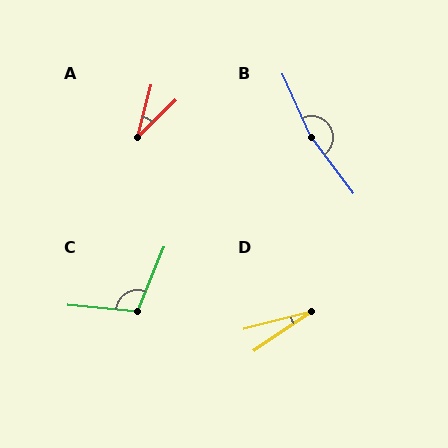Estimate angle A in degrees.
Approximately 32 degrees.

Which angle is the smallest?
D, at approximately 20 degrees.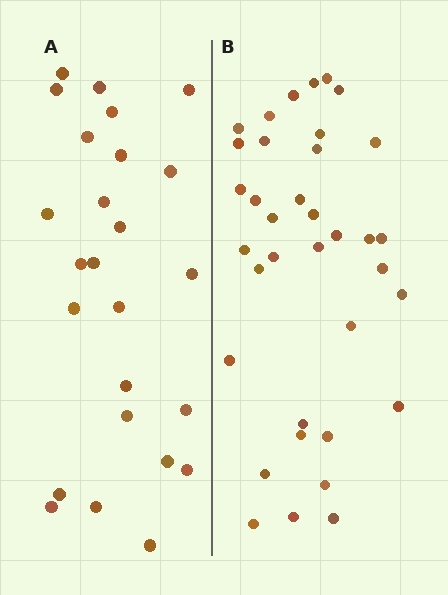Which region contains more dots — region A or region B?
Region B (the right region) has more dots.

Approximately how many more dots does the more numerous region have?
Region B has roughly 12 or so more dots than region A.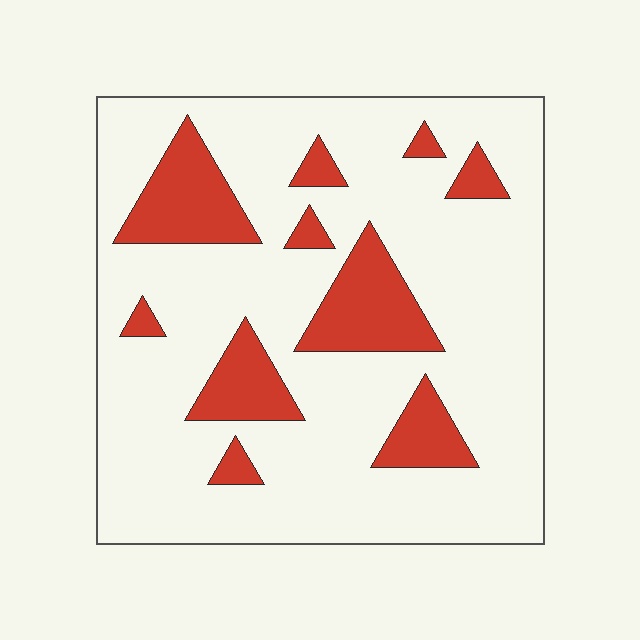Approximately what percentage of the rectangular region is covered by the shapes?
Approximately 20%.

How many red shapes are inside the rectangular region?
10.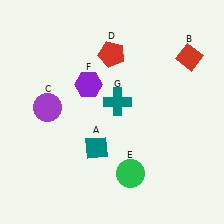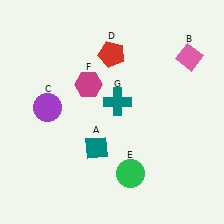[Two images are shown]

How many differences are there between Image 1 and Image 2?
There are 2 differences between the two images.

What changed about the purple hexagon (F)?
In Image 1, F is purple. In Image 2, it changed to magenta.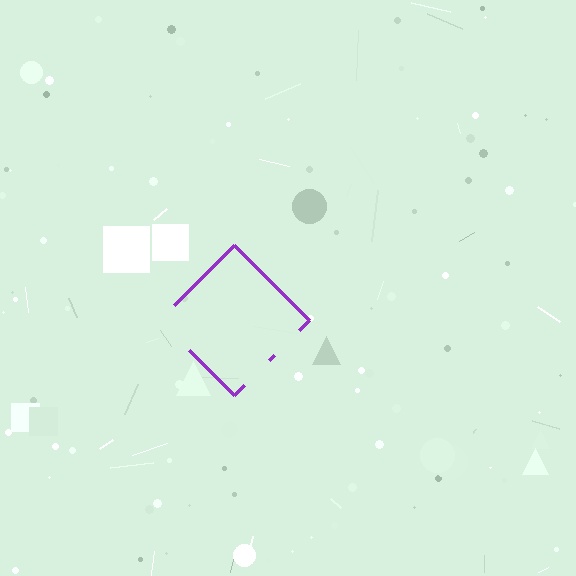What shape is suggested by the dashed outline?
The dashed outline suggests a diamond.